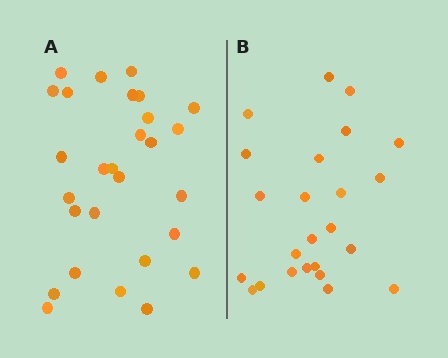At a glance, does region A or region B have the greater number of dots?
Region A (the left region) has more dots.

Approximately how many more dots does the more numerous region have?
Region A has about 4 more dots than region B.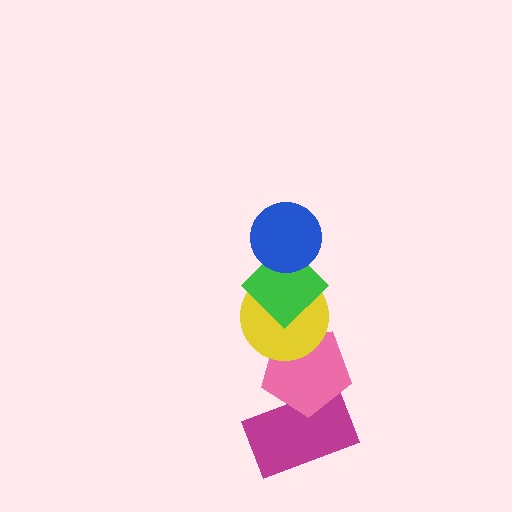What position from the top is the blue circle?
The blue circle is 1st from the top.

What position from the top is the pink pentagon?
The pink pentagon is 4th from the top.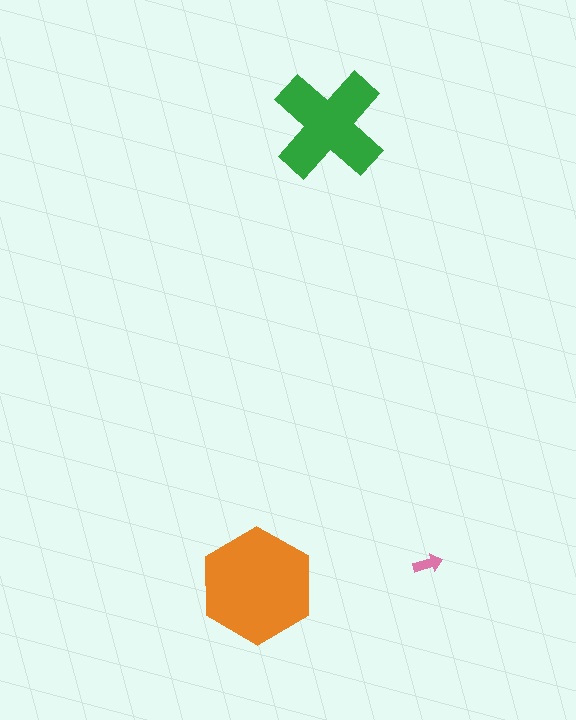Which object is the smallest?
The pink arrow.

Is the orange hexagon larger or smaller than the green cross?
Larger.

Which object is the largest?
The orange hexagon.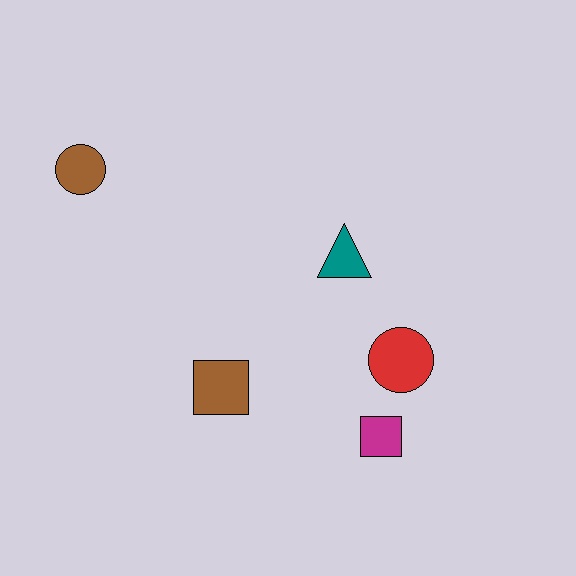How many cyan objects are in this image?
There are no cyan objects.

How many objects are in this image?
There are 5 objects.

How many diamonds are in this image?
There are no diamonds.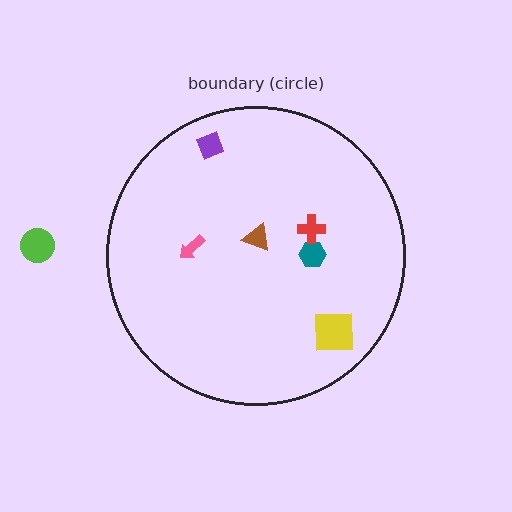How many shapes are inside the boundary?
6 inside, 1 outside.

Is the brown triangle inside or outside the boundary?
Inside.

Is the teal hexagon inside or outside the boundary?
Inside.